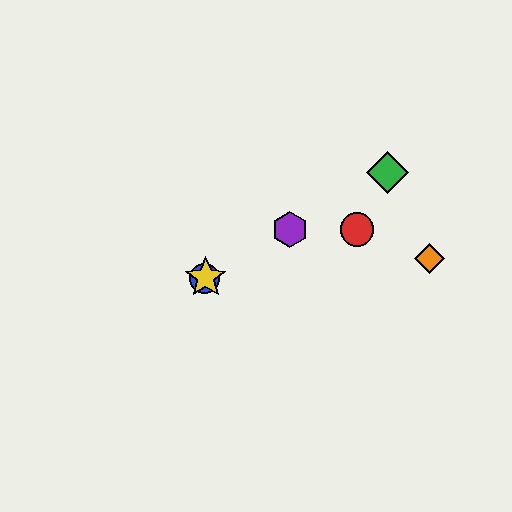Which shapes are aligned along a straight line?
The blue circle, the green diamond, the yellow star, the purple hexagon are aligned along a straight line.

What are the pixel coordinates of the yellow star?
The yellow star is at (206, 278).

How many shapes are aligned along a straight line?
4 shapes (the blue circle, the green diamond, the yellow star, the purple hexagon) are aligned along a straight line.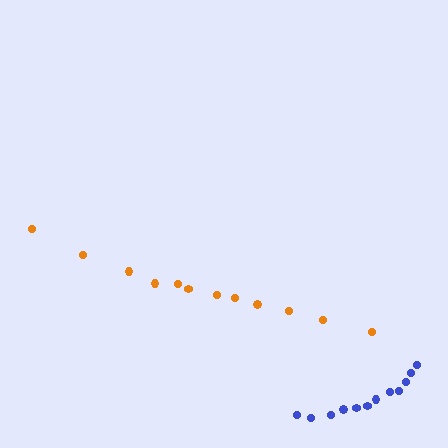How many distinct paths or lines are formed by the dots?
There are 2 distinct paths.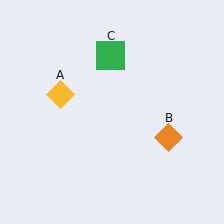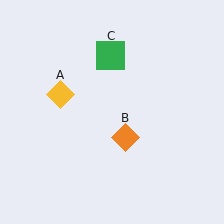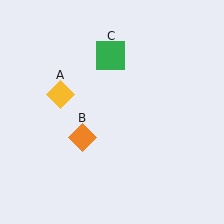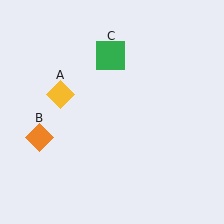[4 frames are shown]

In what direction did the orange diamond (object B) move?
The orange diamond (object B) moved left.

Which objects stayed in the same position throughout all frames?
Yellow diamond (object A) and green square (object C) remained stationary.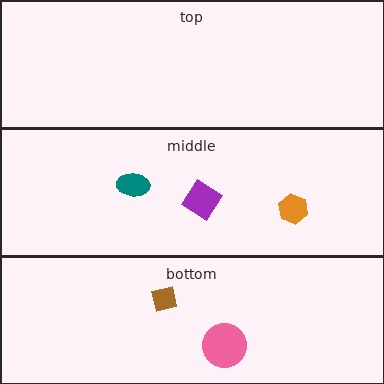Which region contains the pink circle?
The bottom region.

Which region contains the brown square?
The bottom region.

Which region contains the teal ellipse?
The middle region.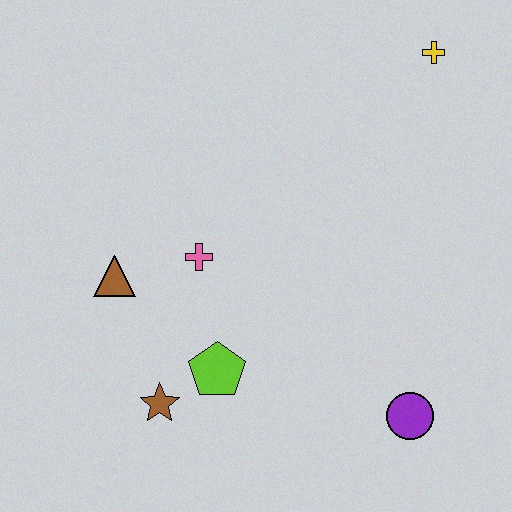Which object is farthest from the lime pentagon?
The yellow cross is farthest from the lime pentagon.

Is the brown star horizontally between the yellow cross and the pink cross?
No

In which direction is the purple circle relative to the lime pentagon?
The purple circle is to the right of the lime pentagon.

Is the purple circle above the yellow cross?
No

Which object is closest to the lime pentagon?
The brown star is closest to the lime pentagon.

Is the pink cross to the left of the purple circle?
Yes